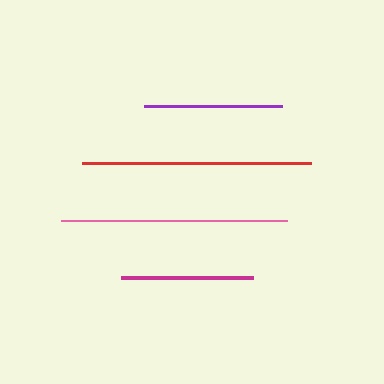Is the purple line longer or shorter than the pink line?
The pink line is longer than the purple line.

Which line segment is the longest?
The red line is the longest at approximately 229 pixels.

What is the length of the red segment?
The red segment is approximately 229 pixels long.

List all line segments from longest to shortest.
From longest to shortest: red, pink, purple, magenta.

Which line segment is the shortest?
The magenta line is the shortest at approximately 132 pixels.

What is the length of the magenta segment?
The magenta segment is approximately 132 pixels long.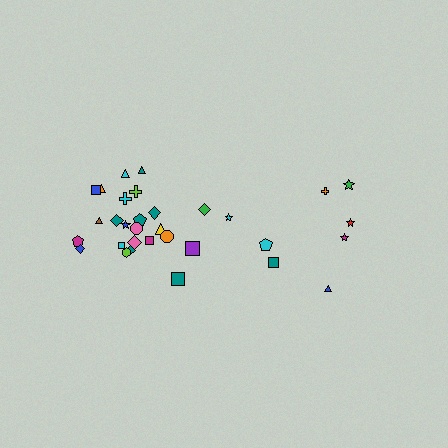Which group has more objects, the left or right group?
The left group.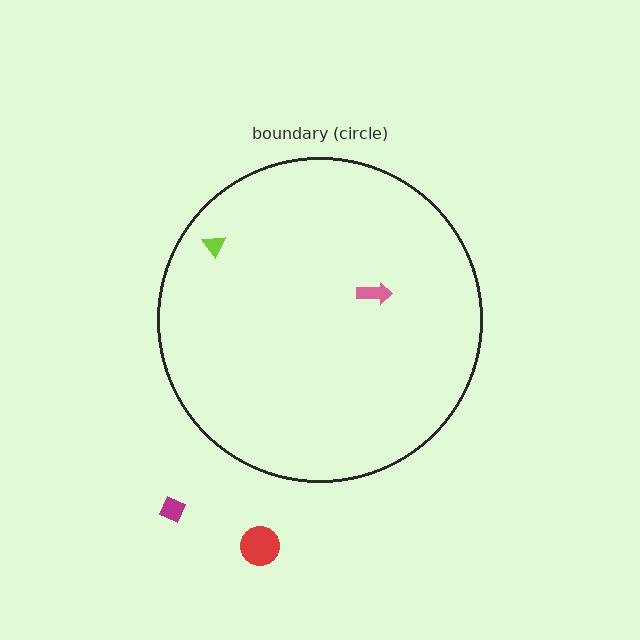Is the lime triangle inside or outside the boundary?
Inside.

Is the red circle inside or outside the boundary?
Outside.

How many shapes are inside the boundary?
2 inside, 2 outside.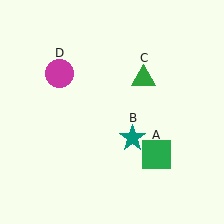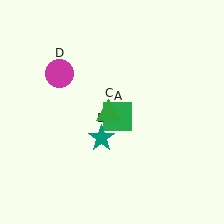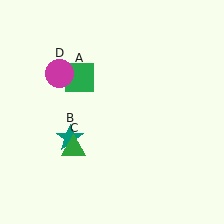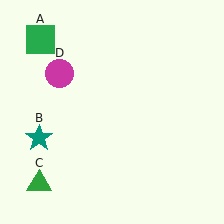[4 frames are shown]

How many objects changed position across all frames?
3 objects changed position: green square (object A), teal star (object B), green triangle (object C).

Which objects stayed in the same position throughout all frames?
Magenta circle (object D) remained stationary.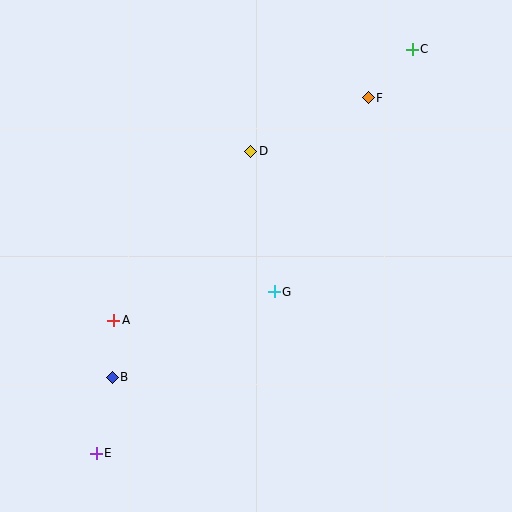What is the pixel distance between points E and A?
The distance between E and A is 134 pixels.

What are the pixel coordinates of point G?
Point G is at (274, 292).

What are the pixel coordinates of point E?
Point E is at (96, 453).